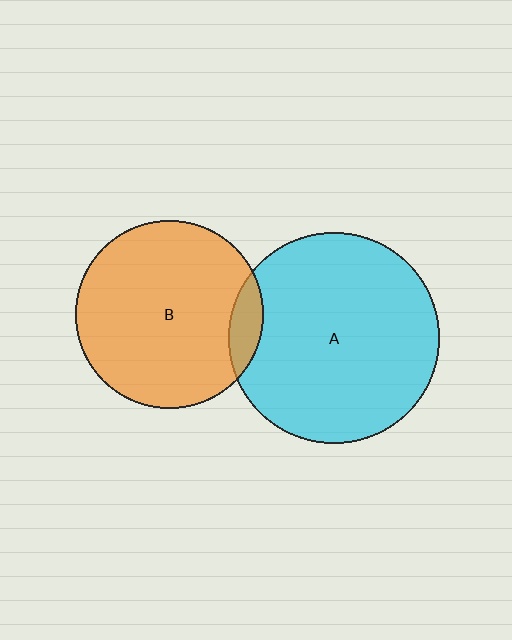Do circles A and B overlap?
Yes.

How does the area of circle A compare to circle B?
Approximately 1.3 times.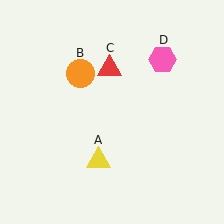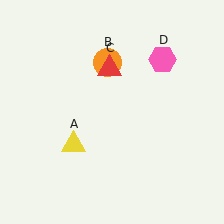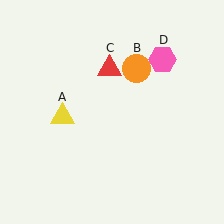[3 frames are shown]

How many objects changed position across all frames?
2 objects changed position: yellow triangle (object A), orange circle (object B).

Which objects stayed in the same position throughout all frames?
Red triangle (object C) and pink hexagon (object D) remained stationary.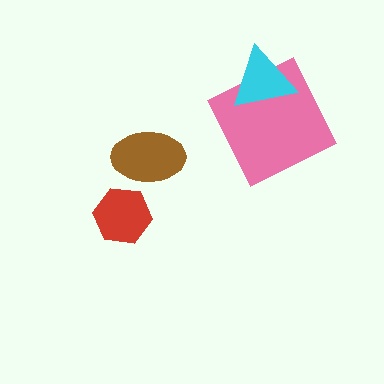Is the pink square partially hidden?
Yes, it is partially covered by another shape.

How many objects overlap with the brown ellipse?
0 objects overlap with the brown ellipse.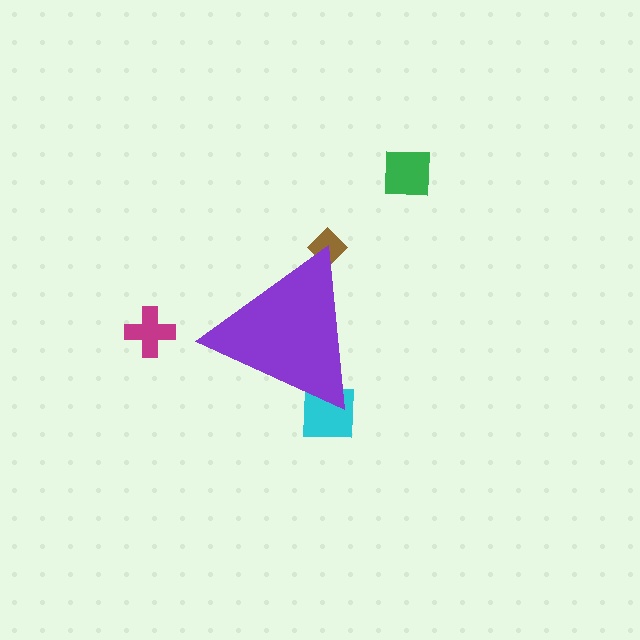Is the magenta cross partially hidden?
No, the magenta cross is fully visible.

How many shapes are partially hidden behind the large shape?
2 shapes are partially hidden.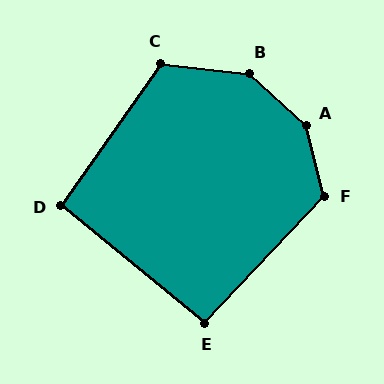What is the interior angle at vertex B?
Approximately 143 degrees (obtuse).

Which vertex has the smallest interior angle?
E, at approximately 94 degrees.